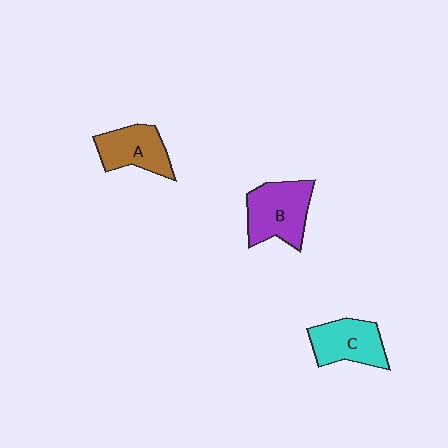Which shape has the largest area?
Shape B (purple).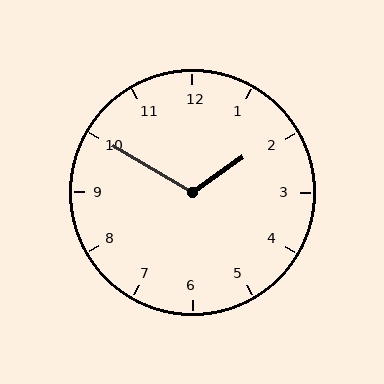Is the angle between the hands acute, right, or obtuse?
It is obtuse.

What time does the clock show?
1:50.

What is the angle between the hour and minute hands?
Approximately 115 degrees.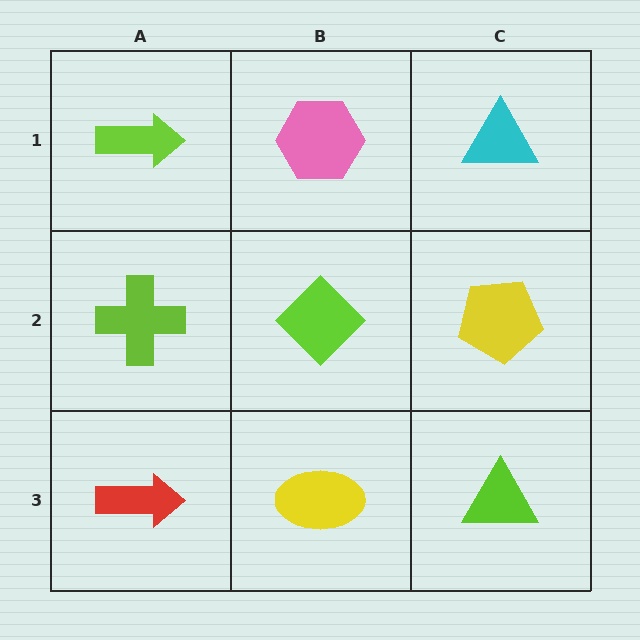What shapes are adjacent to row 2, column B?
A pink hexagon (row 1, column B), a yellow ellipse (row 3, column B), a lime cross (row 2, column A), a yellow pentagon (row 2, column C).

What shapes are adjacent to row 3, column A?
A lime cross (row 2, column A), a yellow ellipse (row 3, column B).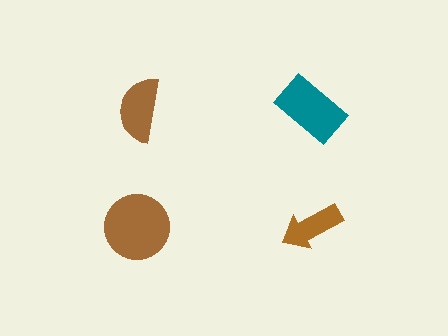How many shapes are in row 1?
2 shapes.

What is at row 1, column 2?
A teal rectangle.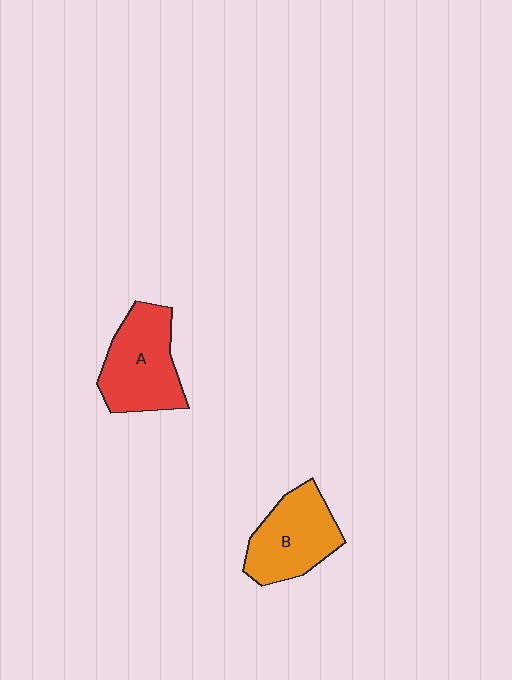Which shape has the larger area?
Shape A (red).